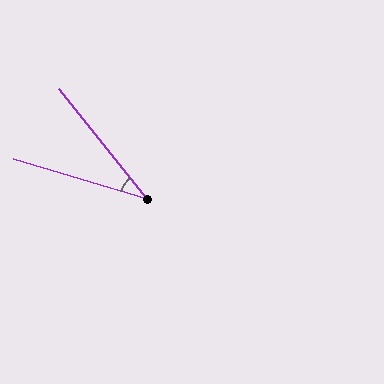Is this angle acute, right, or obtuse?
It is acute.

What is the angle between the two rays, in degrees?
Approximately 35 degrees.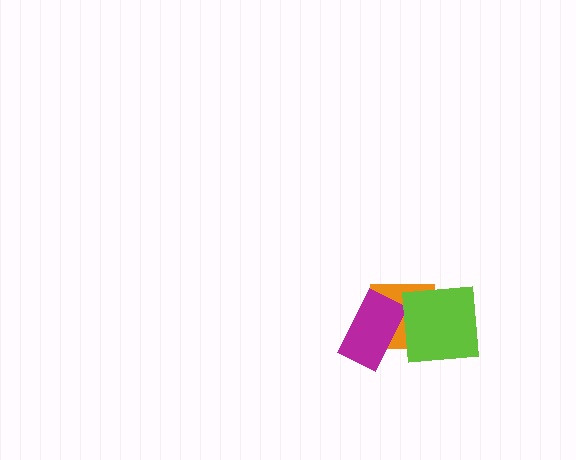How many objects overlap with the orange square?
2 objects overlap with the orange square.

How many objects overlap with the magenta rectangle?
1 object overlaps with the magenta rectangle.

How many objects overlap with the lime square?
1 object overlaps with the lime square.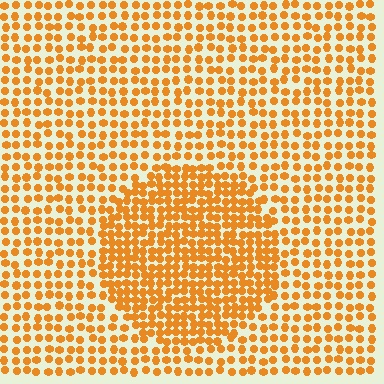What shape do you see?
I see a circle.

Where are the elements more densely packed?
The elements are more densely packed inside the circle boundary.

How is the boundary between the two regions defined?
The boundary is defined by a change in element density (approximately 1.7x ratio). All elements are the same color, size, and shape.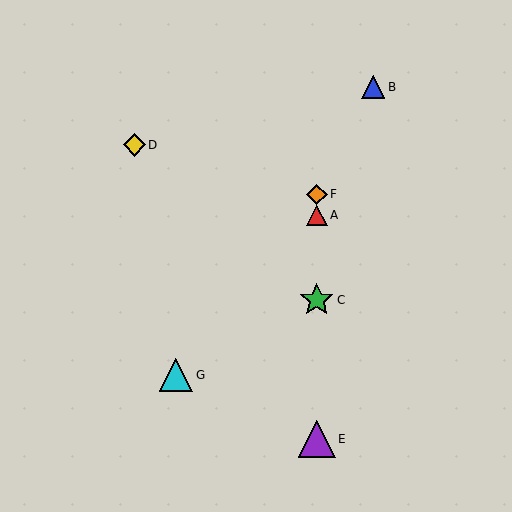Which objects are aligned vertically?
Objects A, C, E, F are aligned vertically.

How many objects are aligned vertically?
4 objects (A, C, E, F) are aligned vertically.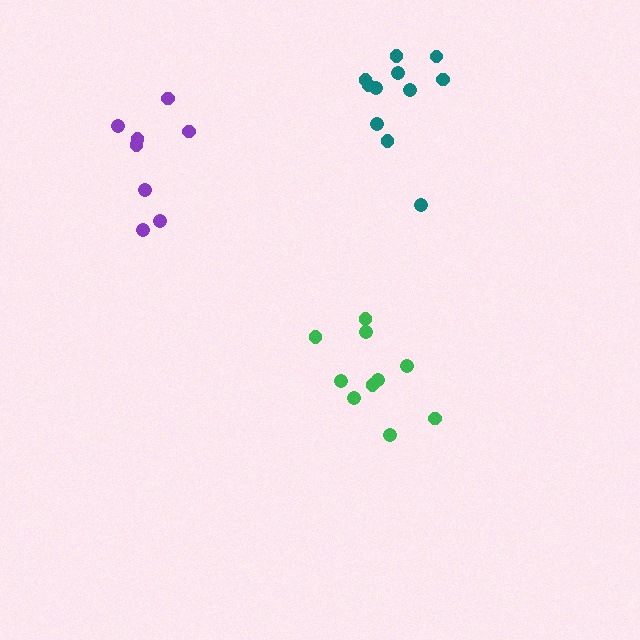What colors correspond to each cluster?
The clusters are colored: teal, green, purple.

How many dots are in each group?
Group 1: 11 dots, Group 2: 10 dots, Group 3: 8 dots (29 total).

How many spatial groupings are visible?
There are 3 spatial groupings.